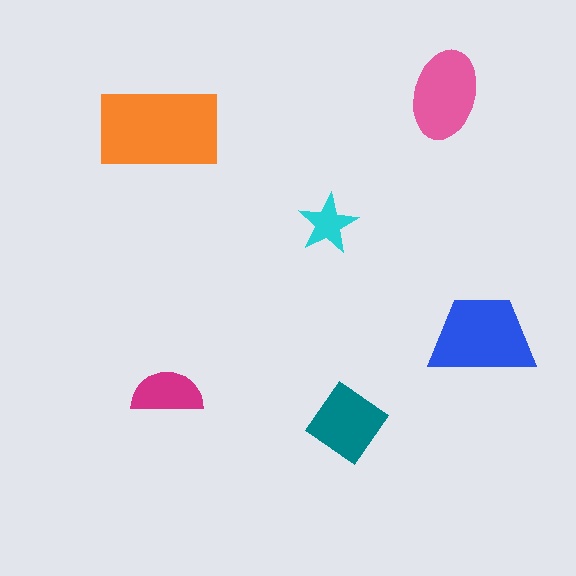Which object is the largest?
The orange rectangle.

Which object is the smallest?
The cyan star.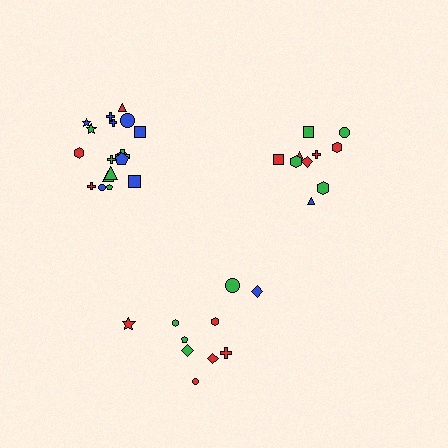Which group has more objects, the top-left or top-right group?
The top-left group.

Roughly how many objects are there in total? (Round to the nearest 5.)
Roughly 40 objects in total.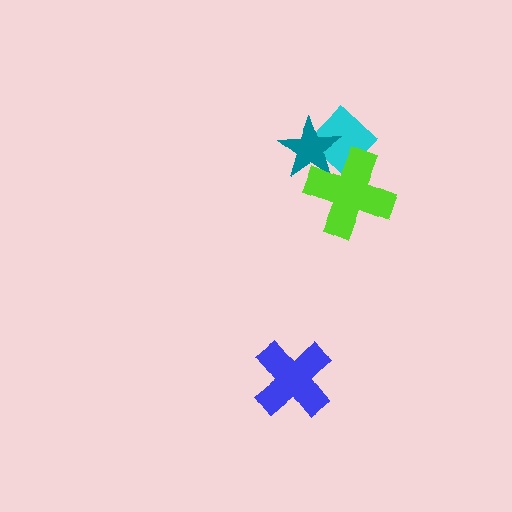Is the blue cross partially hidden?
No, no other shape covers it.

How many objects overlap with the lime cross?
2 objects overlap with the lime cross.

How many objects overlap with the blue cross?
0 objects overlap with the blue cross.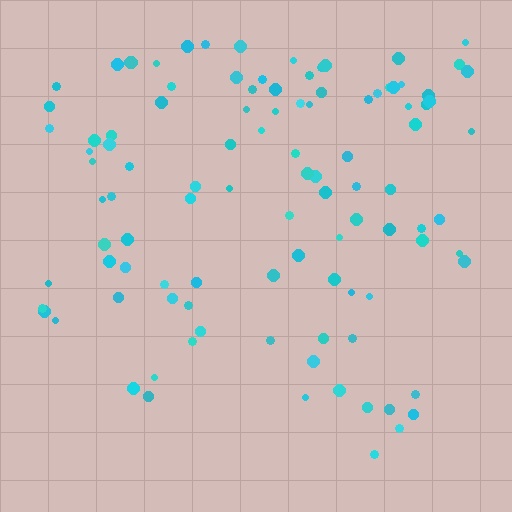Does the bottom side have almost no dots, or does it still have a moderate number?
Still a moderate number, just noticeably fewer than the top.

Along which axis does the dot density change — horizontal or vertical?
Vertical.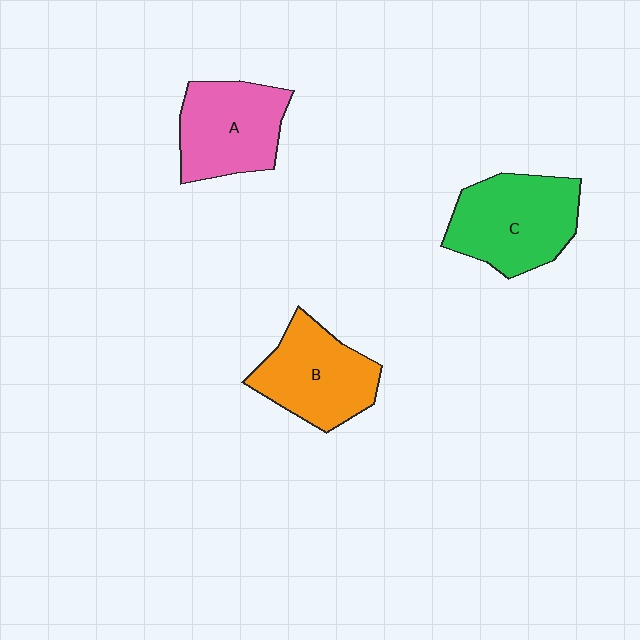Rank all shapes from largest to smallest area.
From largest to smallest: C (green), B (orange), A (pink).